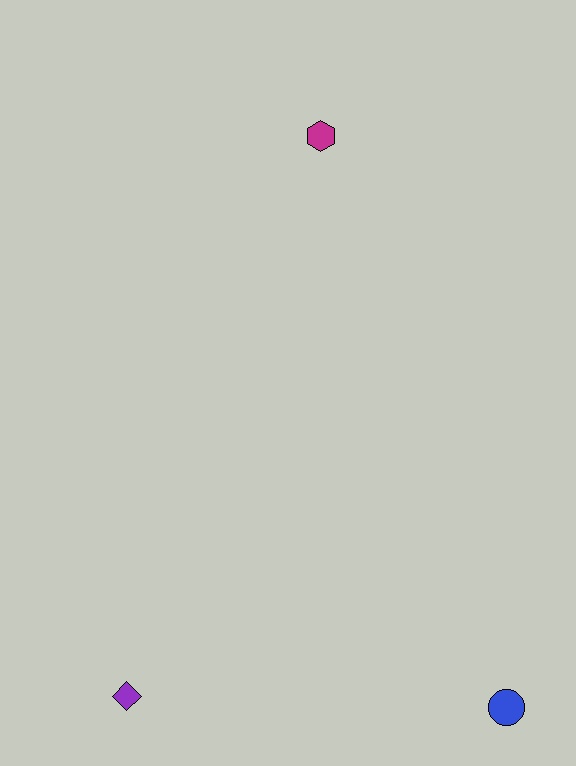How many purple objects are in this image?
There is 1 purple object.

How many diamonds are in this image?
There is 1 diamond.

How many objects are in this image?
There are 3 objects.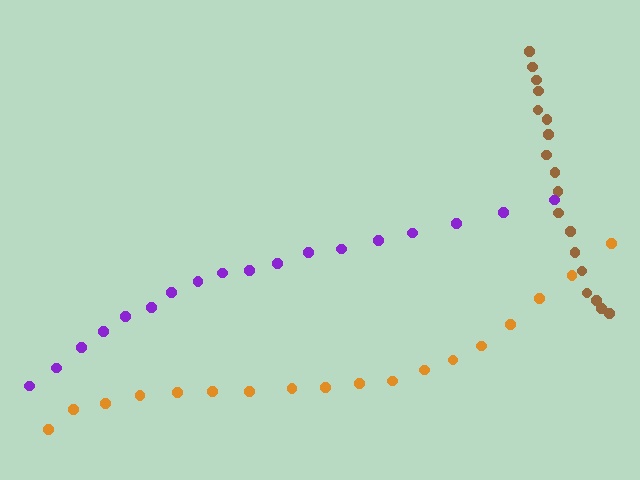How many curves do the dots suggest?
There are 3 distinct paths.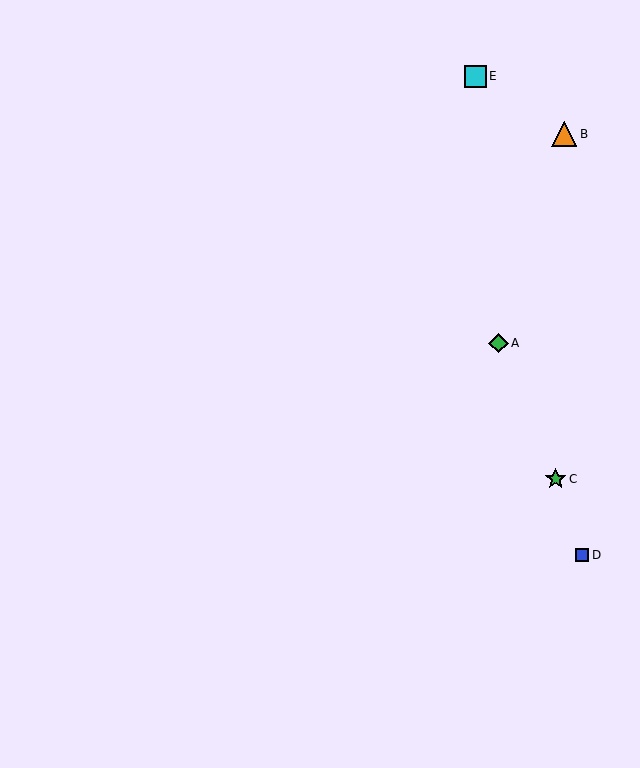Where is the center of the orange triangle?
The center of the orange triangle is at (564, 134).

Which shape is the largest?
The orange triangle (labeled B) is the largest.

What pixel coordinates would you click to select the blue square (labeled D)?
Click at (582, 555) to select the blue square D.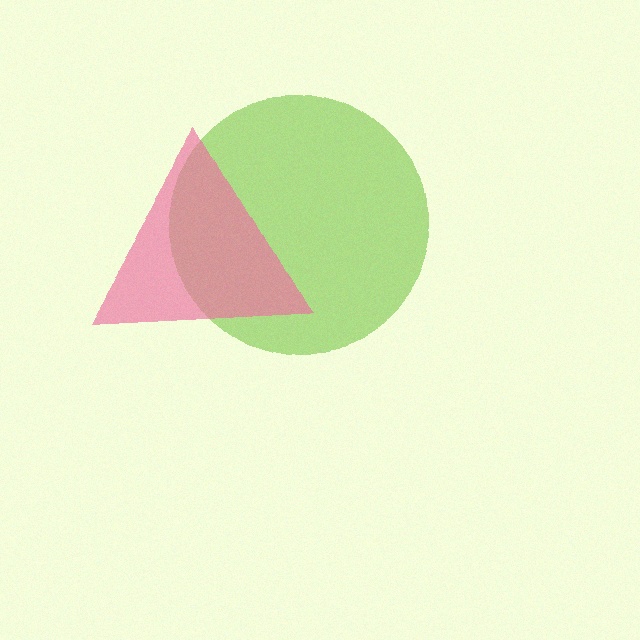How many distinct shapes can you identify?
There are 2 distinct shapes: a lime circle, a pink triangle.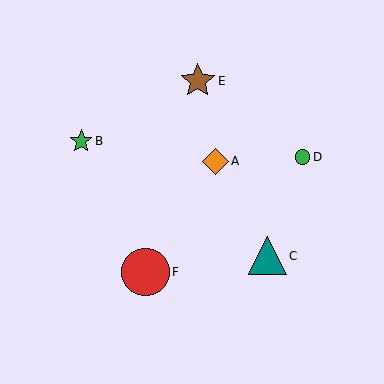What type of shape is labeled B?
Shape B is a green star.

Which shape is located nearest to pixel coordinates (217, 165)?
The orange diamond (labeled A) at (215, 161) is nearest to that location.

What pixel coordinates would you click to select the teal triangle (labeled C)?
Click at (267, 256) to select the teal triangle C.